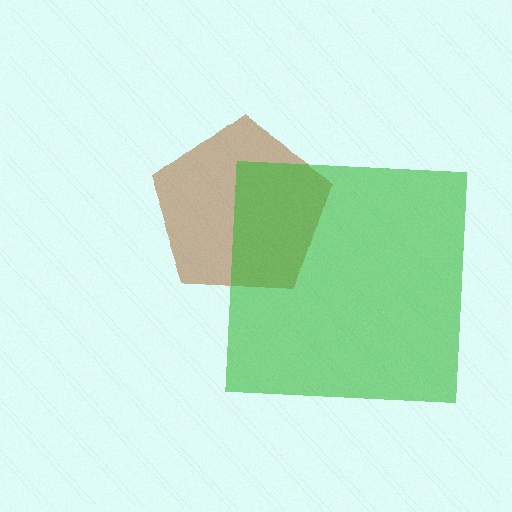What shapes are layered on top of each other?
The layered shapes are: a brown pentagon, a green square.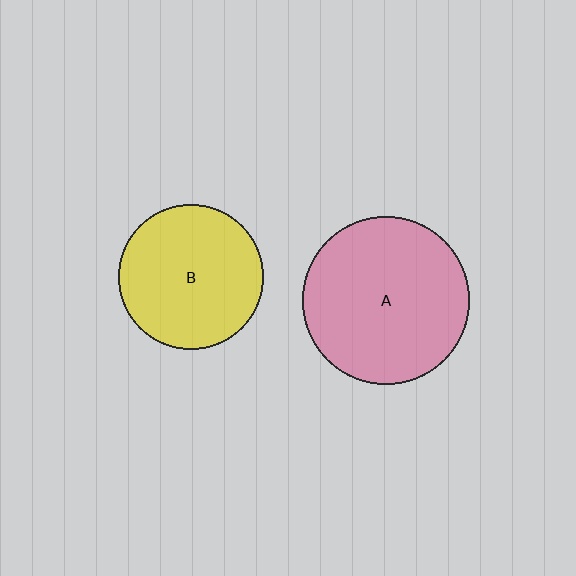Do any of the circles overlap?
No, none of the circles overlap.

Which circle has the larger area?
Circle A (pink).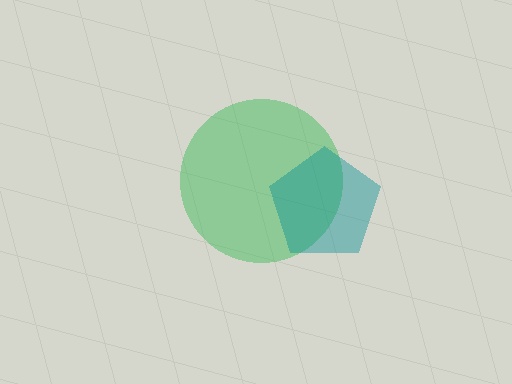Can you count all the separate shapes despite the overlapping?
Yes, there are 2 separate shapes.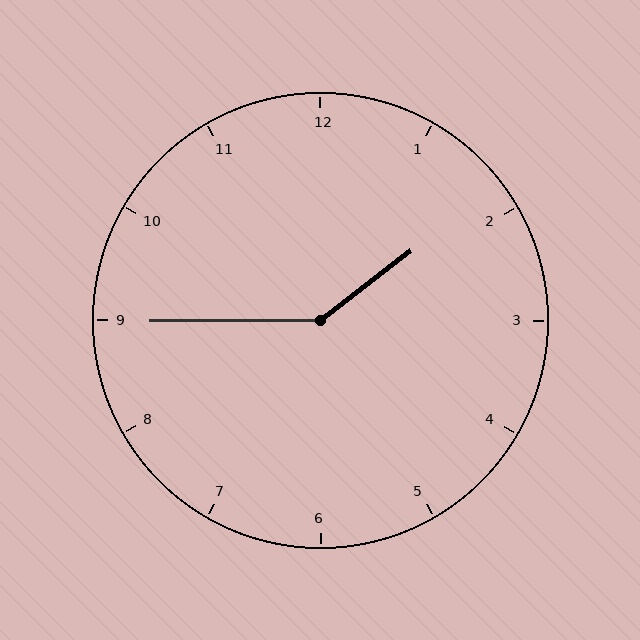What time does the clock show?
1:45.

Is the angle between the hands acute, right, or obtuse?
It is obtuse.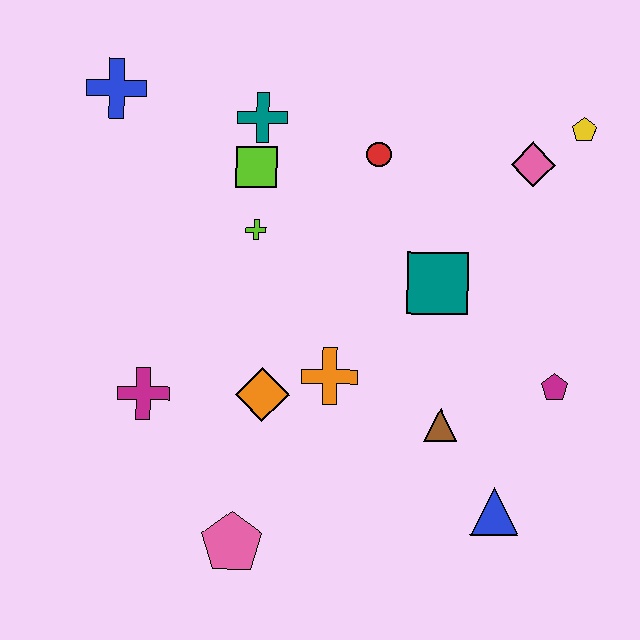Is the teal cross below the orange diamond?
No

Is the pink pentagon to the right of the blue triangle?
No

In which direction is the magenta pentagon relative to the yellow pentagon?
The magenta pentagon is below the yellow pentagon.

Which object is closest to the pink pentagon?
The orange diamond is closest to the pink pentagon.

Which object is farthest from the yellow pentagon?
The pink pentagon is farthest from the yellow pentagon.